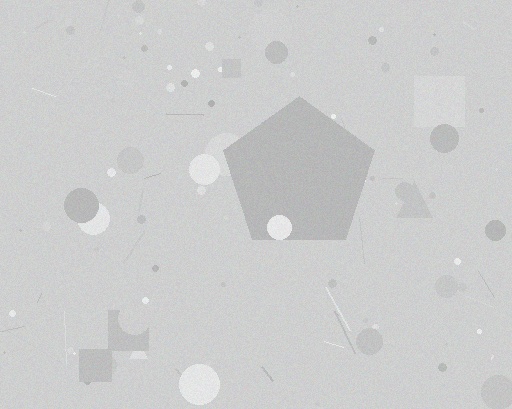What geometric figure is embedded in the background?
A pentagon is embedded in the background.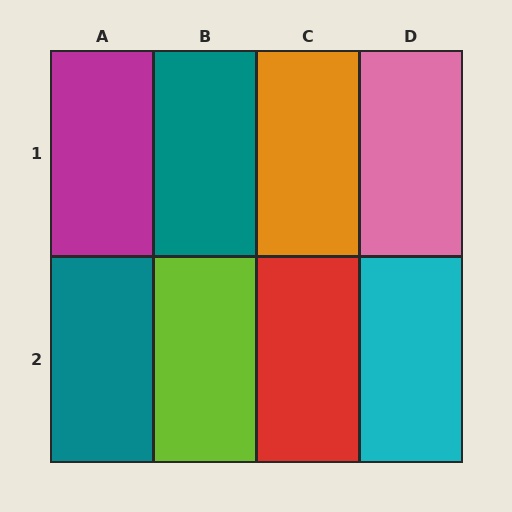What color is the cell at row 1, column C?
Orange.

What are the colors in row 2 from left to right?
Teal, lime, red, cyan.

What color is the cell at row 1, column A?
Magenta.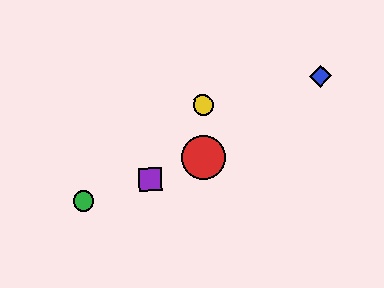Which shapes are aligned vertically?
The red circle, the yellow circle are aligned vertically.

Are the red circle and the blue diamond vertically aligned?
No, the red circle is at x≈204 and the blue diamond is at x≈321.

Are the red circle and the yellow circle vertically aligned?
Yes, both are at x≈204.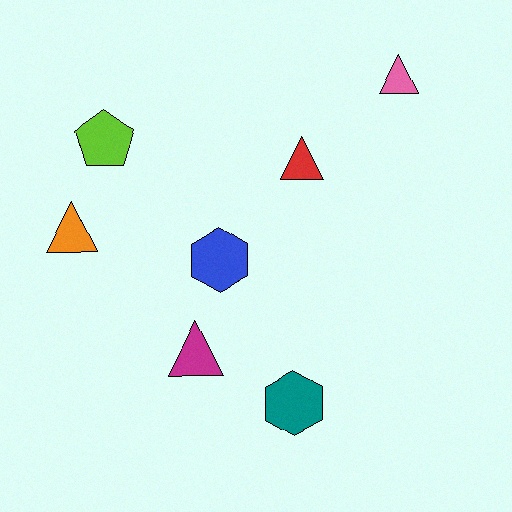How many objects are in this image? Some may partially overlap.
There are 7 objects.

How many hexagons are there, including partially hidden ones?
There are 2 hexagons.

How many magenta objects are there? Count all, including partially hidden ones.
There is 1 magenta object.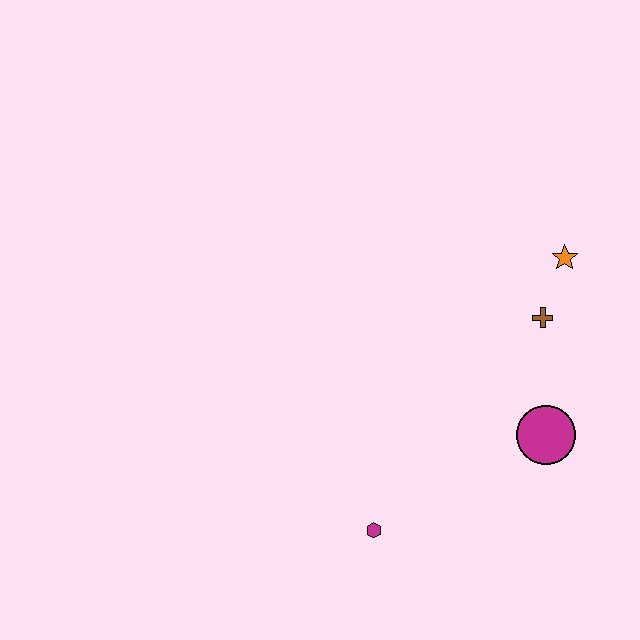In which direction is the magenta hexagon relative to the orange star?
The magenta hexagon is below the orange star.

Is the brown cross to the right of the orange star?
No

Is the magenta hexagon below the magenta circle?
Yes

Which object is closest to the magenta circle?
The brown cross is closest to the magenta circle.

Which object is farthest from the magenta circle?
The magenta hexagon is farthest from the magenta circle.